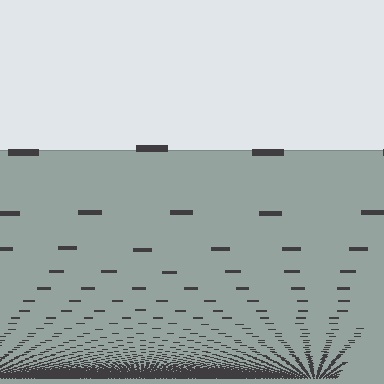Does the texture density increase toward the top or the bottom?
Density increases toward the bottom.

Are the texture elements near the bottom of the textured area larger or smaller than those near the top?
Smaller. The gradient is inverted — elements near the bottom are smaller and denser.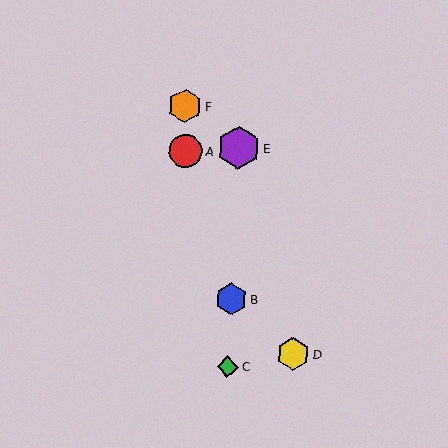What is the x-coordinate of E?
Object E is at x≈239.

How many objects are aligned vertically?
3 objects (B, C, E) are aligned vertically.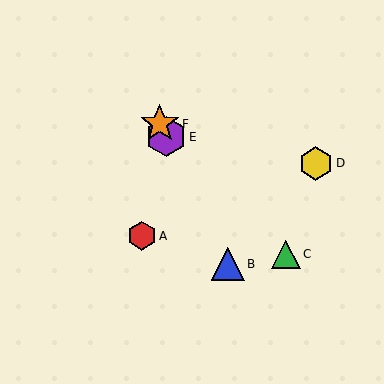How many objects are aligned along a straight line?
3 objects (B, E, F) are aligned along a straight line.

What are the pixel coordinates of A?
Object A is at (142, 236).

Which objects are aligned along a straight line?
Objects B, E, F are aligned along a straight line.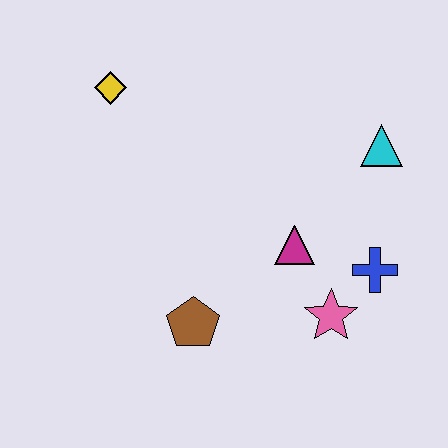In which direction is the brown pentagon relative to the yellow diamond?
The brown pentagon is below the yellow diamond.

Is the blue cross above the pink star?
Yes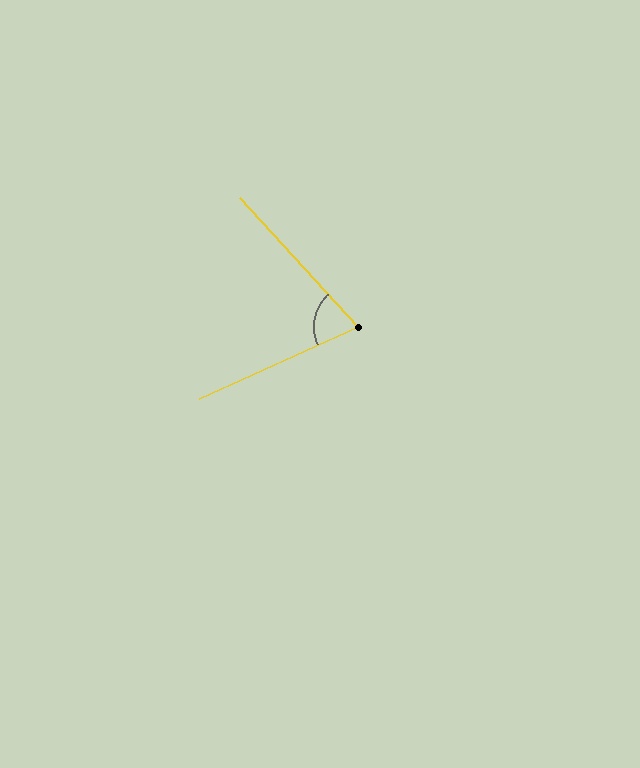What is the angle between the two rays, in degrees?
Approximately 72 degrees.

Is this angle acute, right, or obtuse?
It is acute.